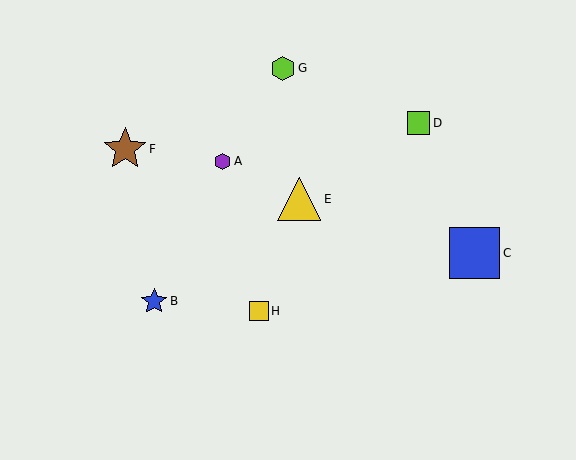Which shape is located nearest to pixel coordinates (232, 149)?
The purple hexagon (labeled A) at (223, 161) is nearest to that location.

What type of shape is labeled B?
Shape B is a blue star.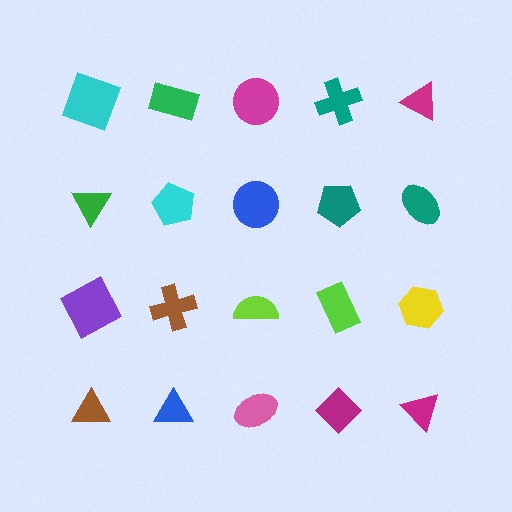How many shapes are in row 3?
5 shapes.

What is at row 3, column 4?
A lime rectangle.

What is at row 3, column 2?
A brown cross.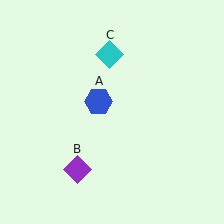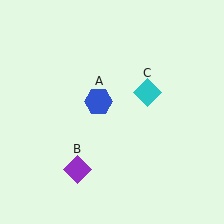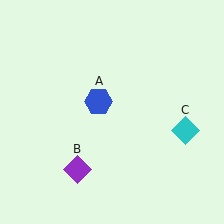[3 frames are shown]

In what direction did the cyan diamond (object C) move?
The cyan diamond (object C) moved down and to the right.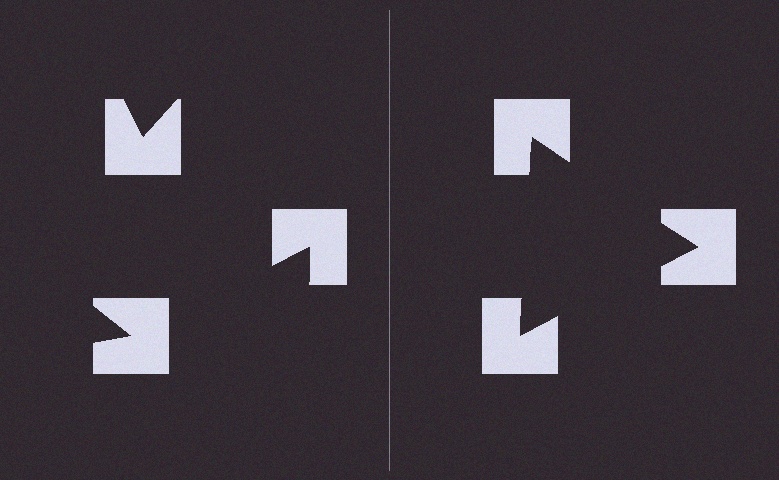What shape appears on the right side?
An illusory triangle.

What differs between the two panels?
The notched squares are positioned identically on both sides; only the wedge orientations differ. On the right they align to a triangle; on the left they are misaligned.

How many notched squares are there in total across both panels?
6 — 3 on each side.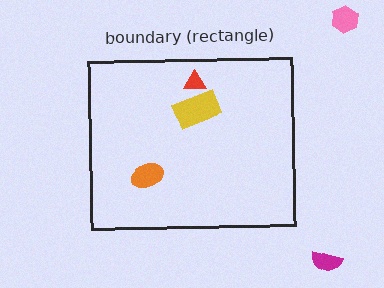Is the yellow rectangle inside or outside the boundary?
Inside.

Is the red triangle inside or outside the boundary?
Inside.